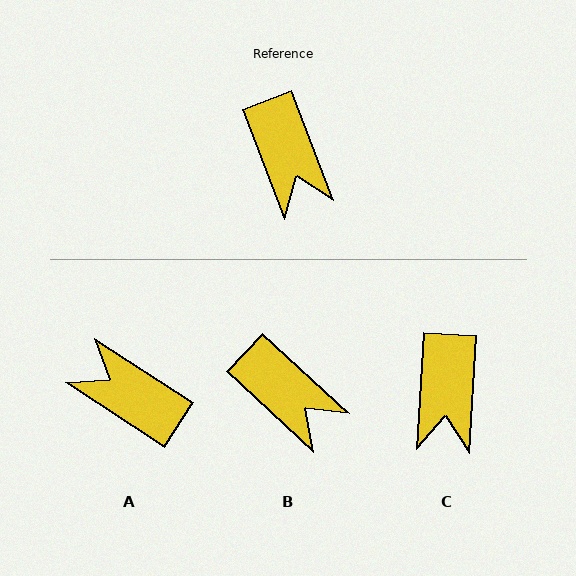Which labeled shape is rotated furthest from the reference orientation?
A, about 144 degrees away.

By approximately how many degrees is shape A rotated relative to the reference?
Approximately 144 degrees clockwise.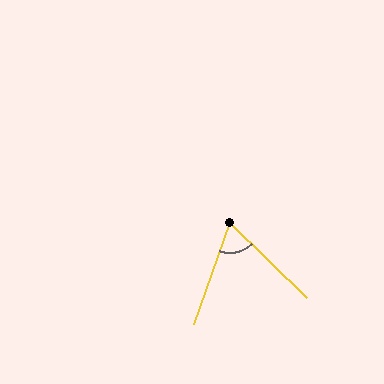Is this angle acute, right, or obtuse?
It is acute.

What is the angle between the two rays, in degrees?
Approximately 65 degrees.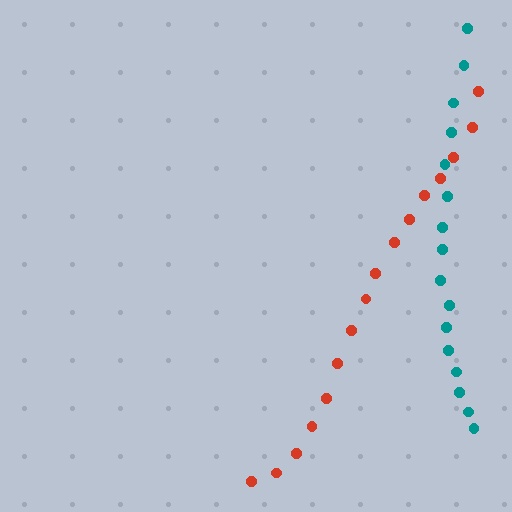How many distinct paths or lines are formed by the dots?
There are 2 distinct paths.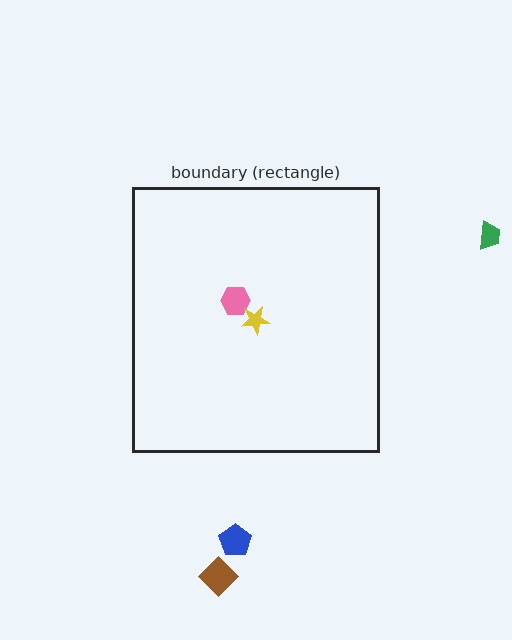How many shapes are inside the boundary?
2 inside, 3 outside.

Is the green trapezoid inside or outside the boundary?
Outside.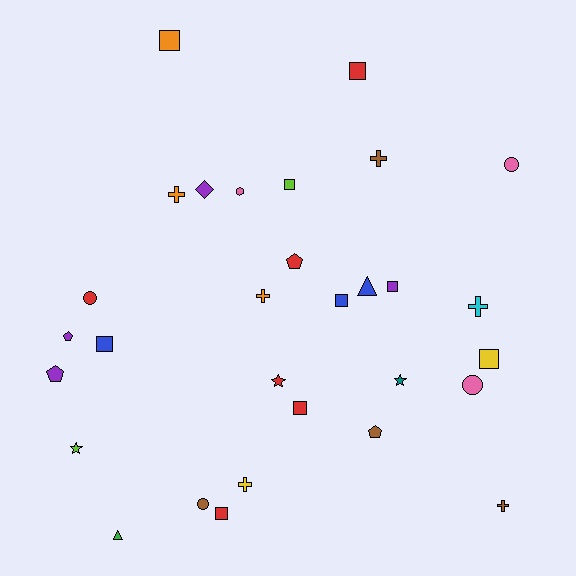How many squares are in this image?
There are 9 squares.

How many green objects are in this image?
There is 1 green object.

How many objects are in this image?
There are 30 objects.